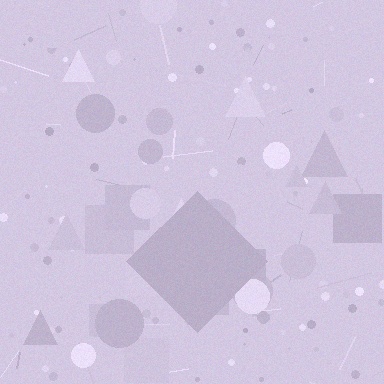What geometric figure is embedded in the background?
A diamond is embedded in the background.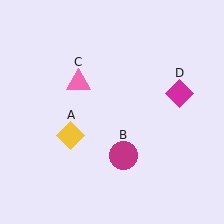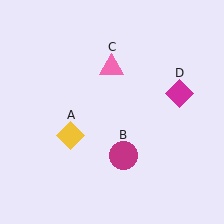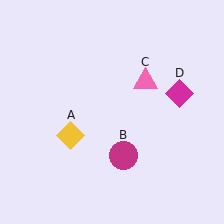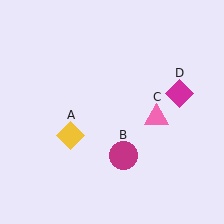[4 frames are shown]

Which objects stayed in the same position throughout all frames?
Yellow diamond (object A) and magenta circle (object B) and magenta diamond (object D) remained stationary.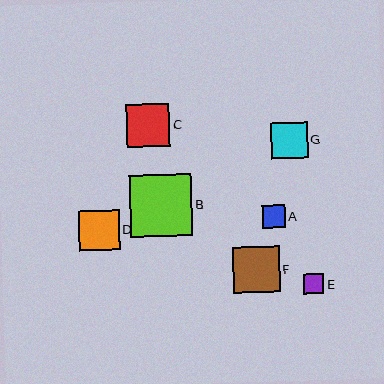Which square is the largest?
Square B is the largest with a size of approximately 62 pixels.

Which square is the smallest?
Square E is the smallest with a size of approximately 20 pixels.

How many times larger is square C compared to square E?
Square C is approximately 2.1 times the size of square E.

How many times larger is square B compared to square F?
Square B is approximately 1.3 times the size of square F.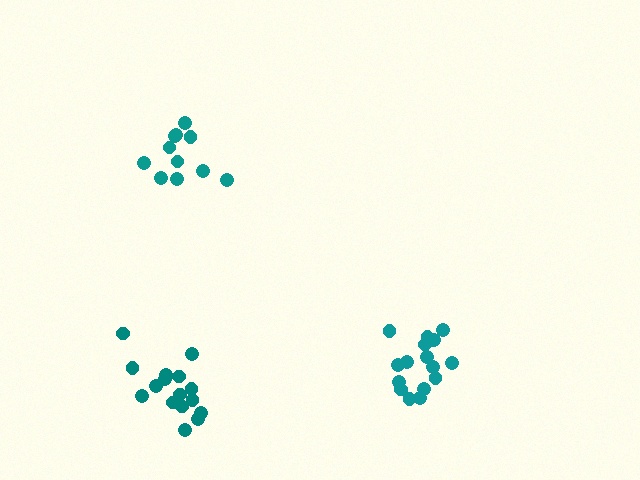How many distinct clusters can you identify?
There are 3 distinct clusters.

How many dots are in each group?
Group 1: 16 dots, Group 2: 11 dots, Group 3: 16 dots (43 total).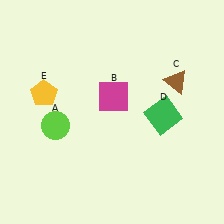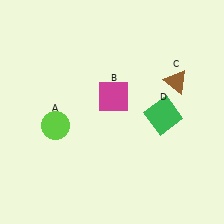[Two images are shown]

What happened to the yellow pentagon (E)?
The yellow pentagon (E) was removed in Image 2. It was in the top-left area of Image 1.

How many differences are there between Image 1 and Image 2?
There is 1 difference between the two images.